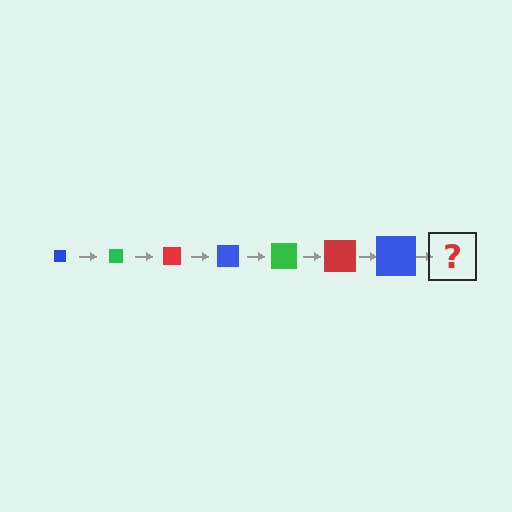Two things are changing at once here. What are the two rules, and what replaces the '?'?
The two rules are that the square grows larger each step and the color cycles through blue, green, and red. The '?' should be a green square, larger than the previous one.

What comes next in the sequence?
The next element should be a green square, larger than the previous one.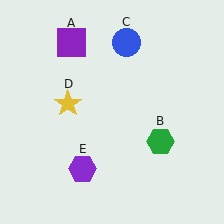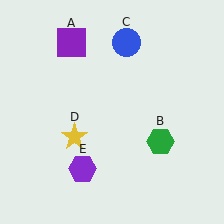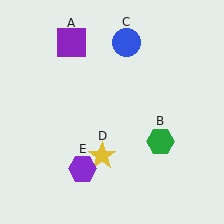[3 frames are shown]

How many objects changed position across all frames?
1 object changed position: yellow star (object D).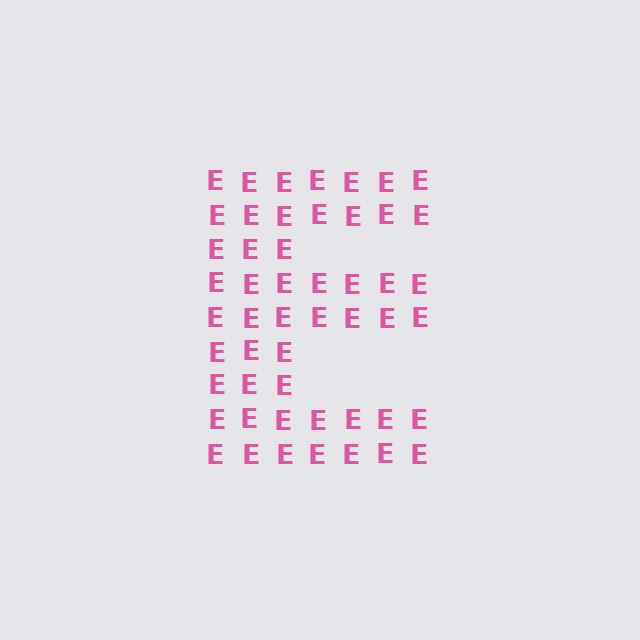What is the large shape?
The large shape is the letter E.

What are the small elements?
The small elements are letter E's.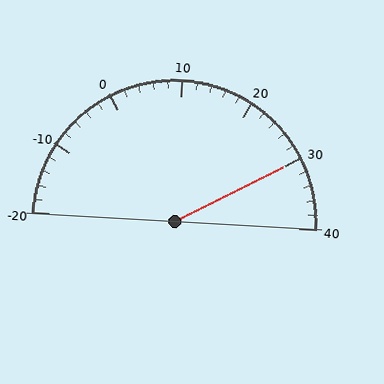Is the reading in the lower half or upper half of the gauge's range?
The reading is in the upper half of the range (-20 to 40).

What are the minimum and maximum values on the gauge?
The gauge ranges from -20 to 40.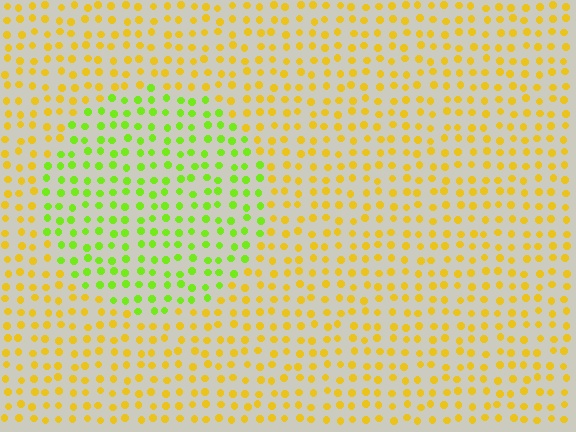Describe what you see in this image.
The image is filled with small yellow elements in a uniform arrangement. A circle-shaped region is visible where the elements are tinted to a slightly different hue, forming a subtle color boundary.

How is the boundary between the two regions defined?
The boundary is defined purely by a slight shift in hue (about 46 degrees). Spacing, size, and orientation are identical on both sides.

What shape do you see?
I see a circle.